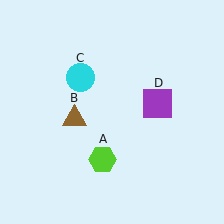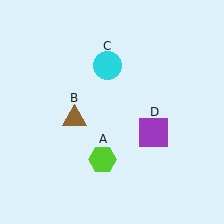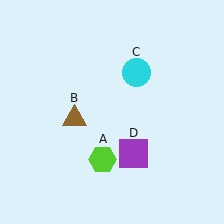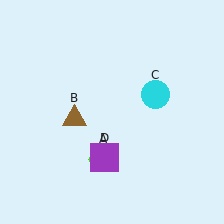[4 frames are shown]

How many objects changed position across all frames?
2 objects changed position: cyan circle (object C), purple square (object D).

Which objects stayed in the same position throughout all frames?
Lime hexagon (object A) and brown triangle (object B) remained stationary.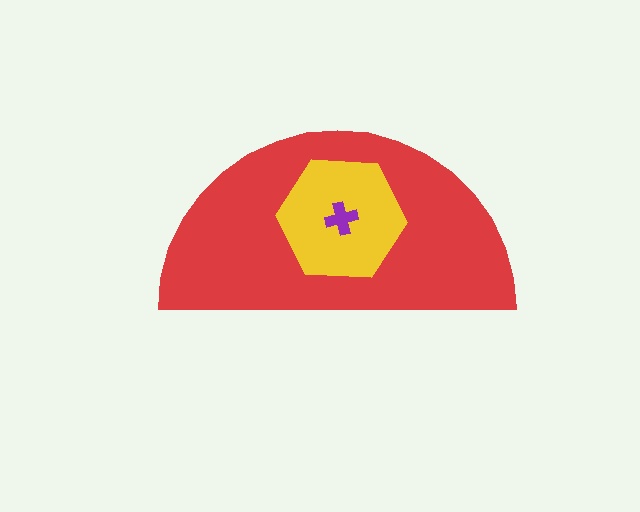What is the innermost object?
The purple cross.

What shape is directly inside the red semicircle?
The yellow hexagon.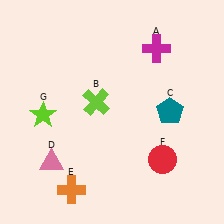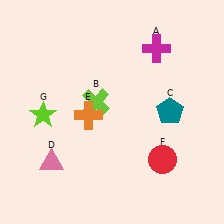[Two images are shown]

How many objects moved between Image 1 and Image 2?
1 object moved between the two images.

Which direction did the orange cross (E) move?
The orange cross (E) moved up.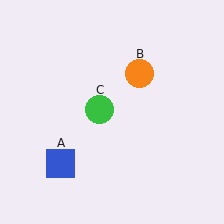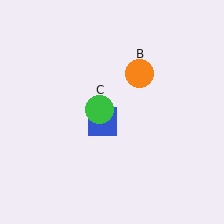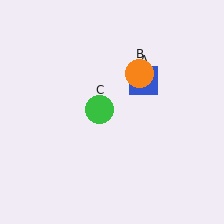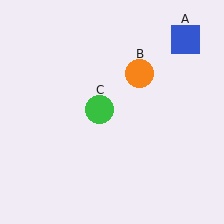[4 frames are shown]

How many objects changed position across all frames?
1 object changed position: blue square (object A).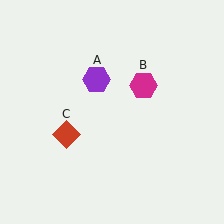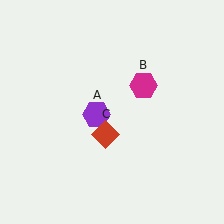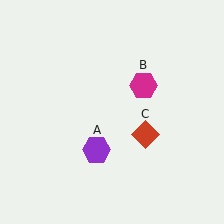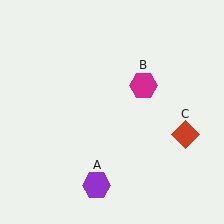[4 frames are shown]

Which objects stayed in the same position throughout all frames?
Magenta hexagon (object B) remained stationary.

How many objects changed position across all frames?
2 objects changed position: purple hexagon (object A), red diamond (object C).